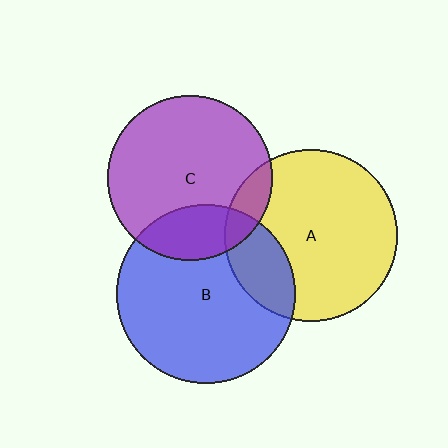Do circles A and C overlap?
Yes.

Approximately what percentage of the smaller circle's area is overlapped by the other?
Approximately 10%.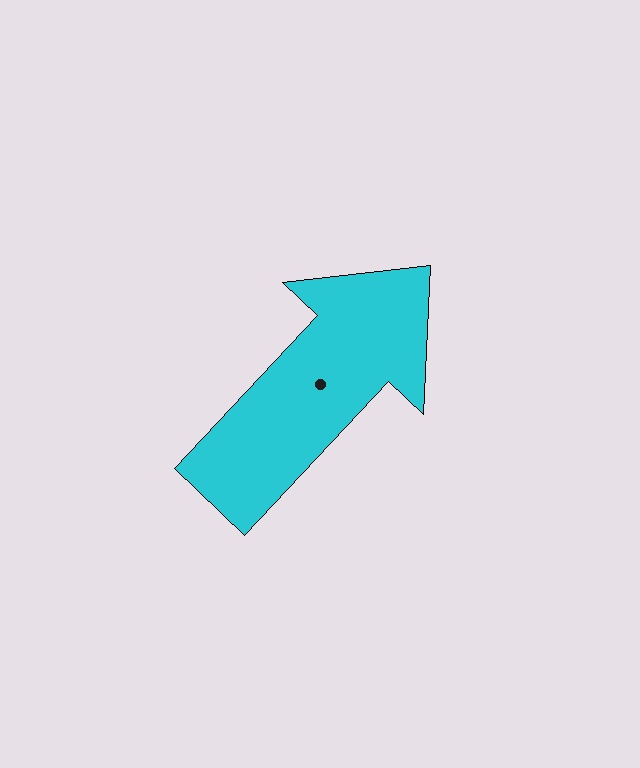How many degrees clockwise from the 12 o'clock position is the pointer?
Approximately 43 degrees.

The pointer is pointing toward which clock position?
Roughly 1 o'clock.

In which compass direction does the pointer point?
Northeast.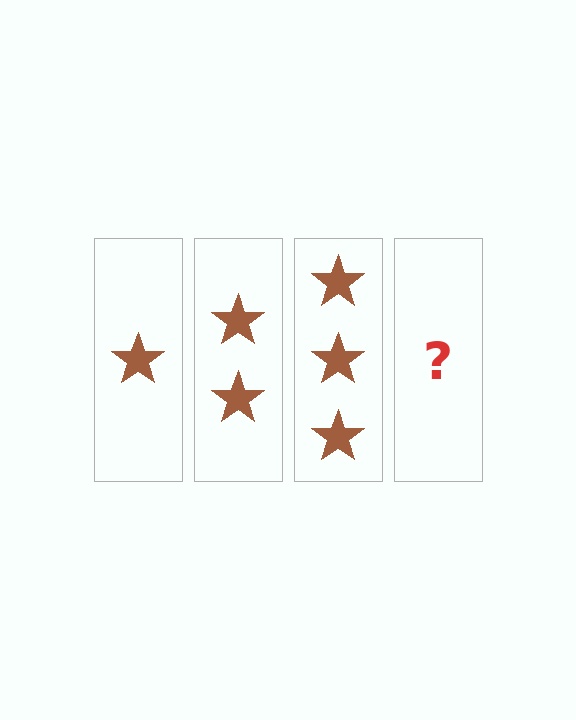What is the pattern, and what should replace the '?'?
The pattern is that each step adds one more star. The '?' should be 4 stars.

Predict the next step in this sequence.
The next step is 4 stars.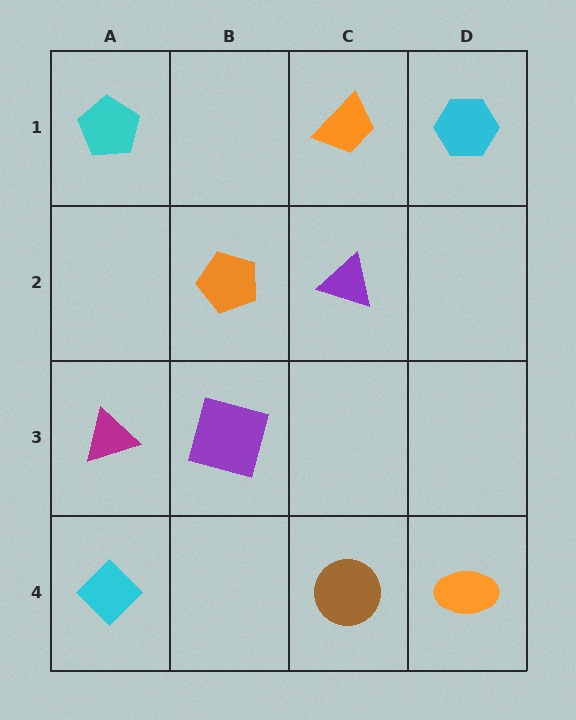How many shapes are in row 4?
3 shapes.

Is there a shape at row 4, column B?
No, that cell is empty.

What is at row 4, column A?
A cyan diamond.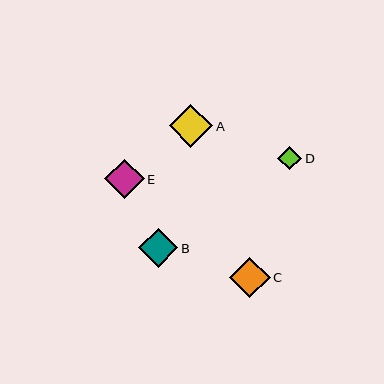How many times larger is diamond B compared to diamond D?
Diamond B is approximately 1.6 times the size of diamond D.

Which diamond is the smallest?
Diamond D is the smallest with a size of approximately 24 pixels.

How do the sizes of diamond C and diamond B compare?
Diamond C and diamond B are approximately the same size.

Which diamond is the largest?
Diamond A is the largest with a size of approximately 43 pixels.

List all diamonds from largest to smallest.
From largest to smallest: A, C, E, B, D.